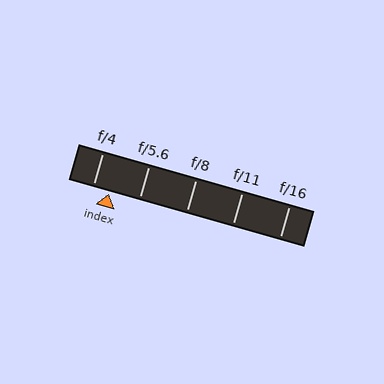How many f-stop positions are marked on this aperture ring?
There are 5 f-stop positions marked.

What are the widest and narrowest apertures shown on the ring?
The widest aperture shown is f/4 and the narrowest is f/16.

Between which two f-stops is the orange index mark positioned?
The index mark is between f/4 and f/5.6.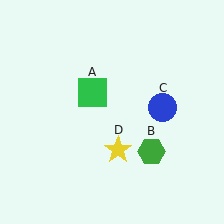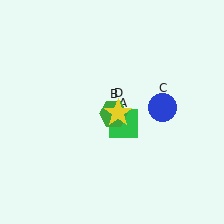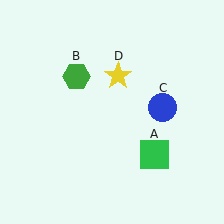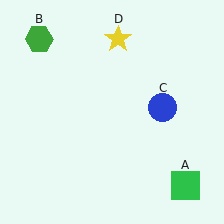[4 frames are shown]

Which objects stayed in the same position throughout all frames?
Blue circle (object C) remained stationary.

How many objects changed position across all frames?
3 objects changed position: green square (object A), green hexagon (object B), yellow star (object D).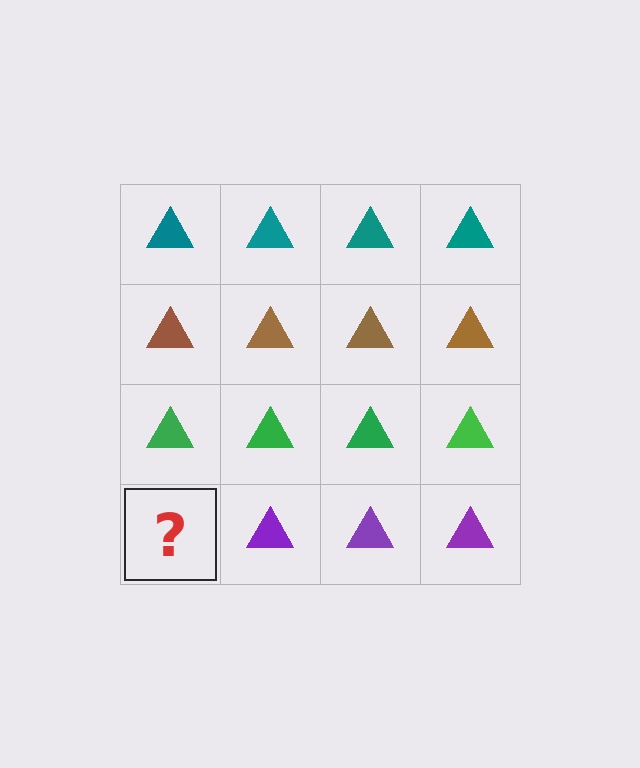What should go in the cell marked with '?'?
The missing cell should contain a purple triangle.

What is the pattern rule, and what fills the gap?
The rule is that each row has a consistent color. The gap should be filled with a purple triangle.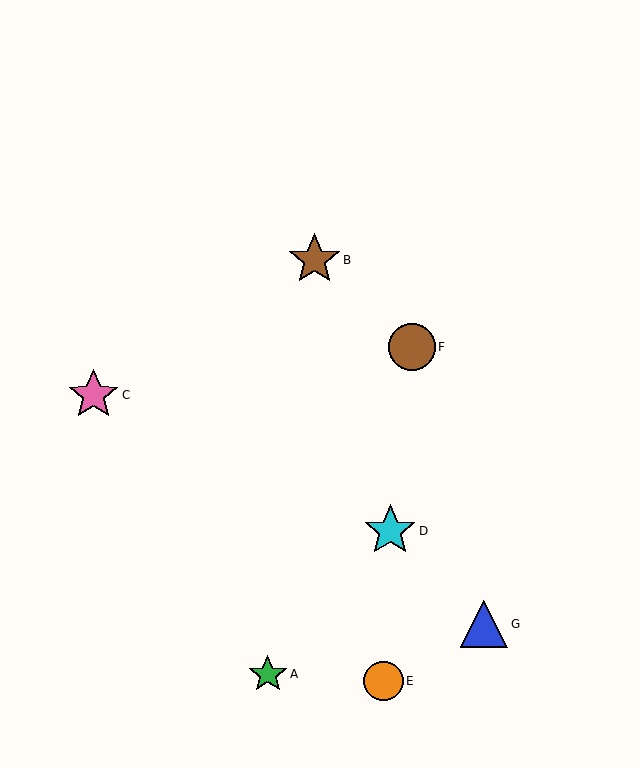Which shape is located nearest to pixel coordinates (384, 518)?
The cyan star (labeled D) at (390, 531) is nearest to that location.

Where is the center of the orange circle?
The center of the orange circle is at (384, 681).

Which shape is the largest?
The cyan star (labeled D) is the largest.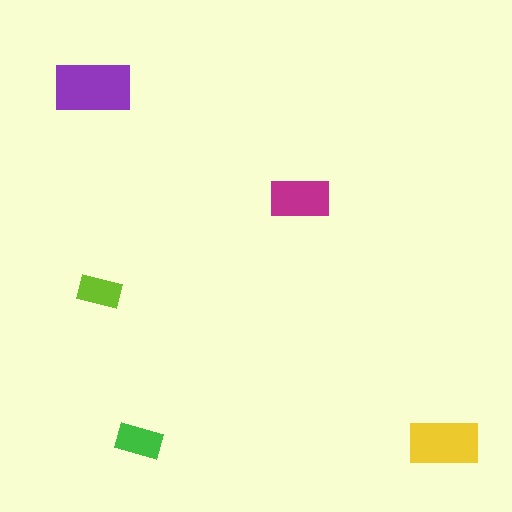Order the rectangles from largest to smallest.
the purple one, the yellow one, the magenta one, the green one, the lime one.